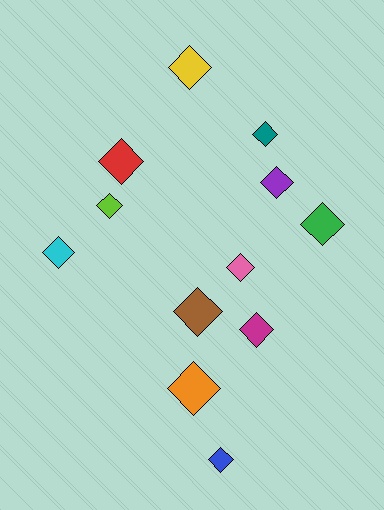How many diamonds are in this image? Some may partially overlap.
There are 12 diamonds.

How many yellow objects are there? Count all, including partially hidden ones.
There is 1 yellow object.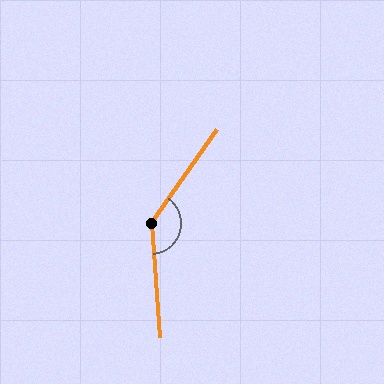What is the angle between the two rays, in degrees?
Approximately 140 degrees.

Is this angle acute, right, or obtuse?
It is obtuse.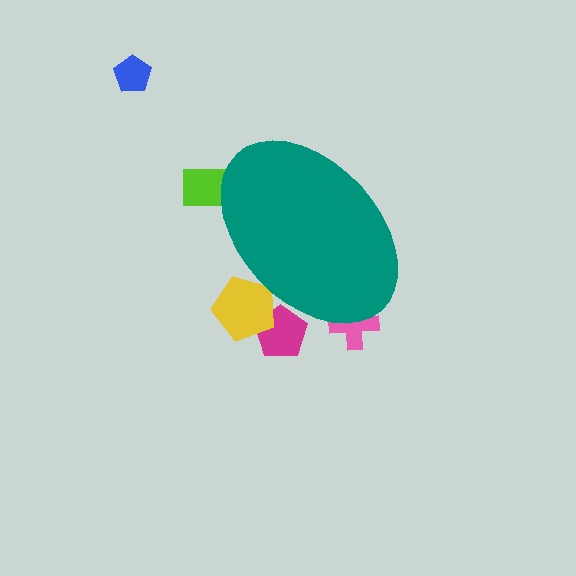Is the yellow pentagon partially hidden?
Yes, the yellow pentagon is partially hidden behind the teal ellipse.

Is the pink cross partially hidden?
Yes, the pink cross is partially hidden behind the teal ellipse.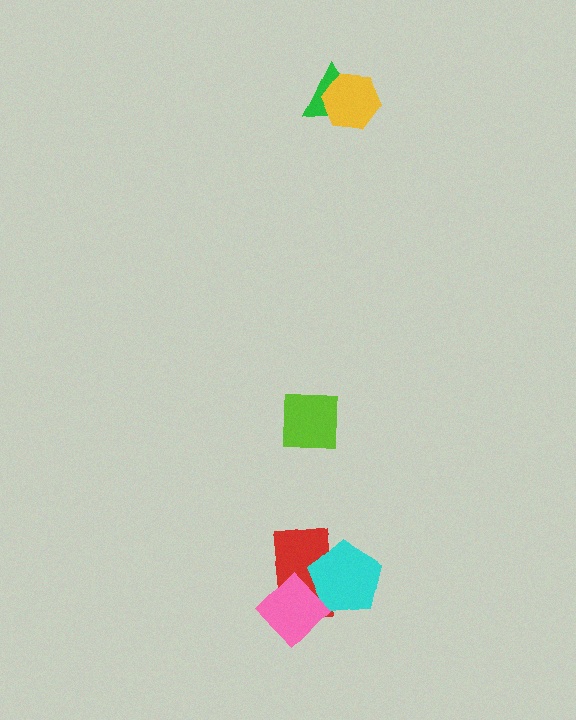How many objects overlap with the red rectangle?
2 objects overlap with the red rectangle.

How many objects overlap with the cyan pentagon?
2 objects overlap with the cyan pentagon.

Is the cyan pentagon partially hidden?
Yes, it is partially covered by another shape.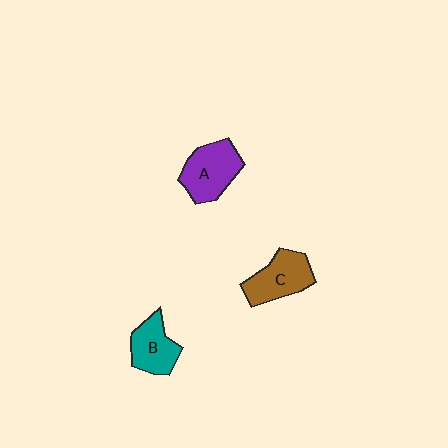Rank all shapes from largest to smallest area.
From largest to smallest: A (purple), C (brown), B (teal).